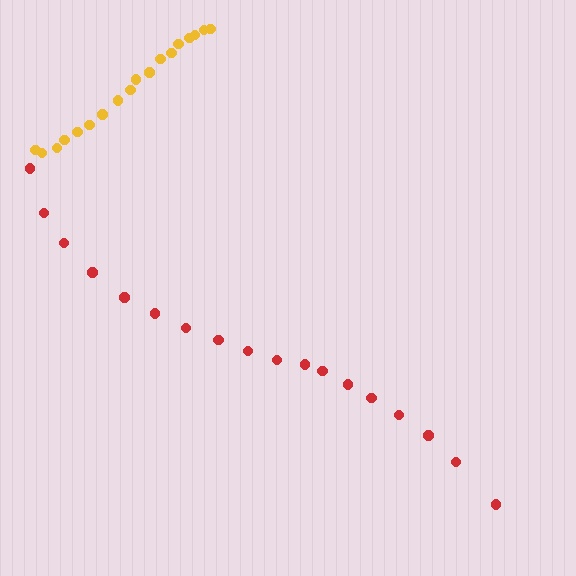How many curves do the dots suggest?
There are 2 distinct paths.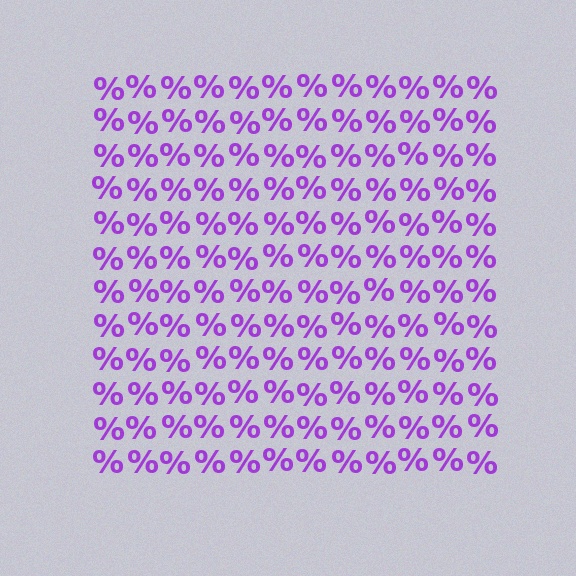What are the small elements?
The small elements are percent signs.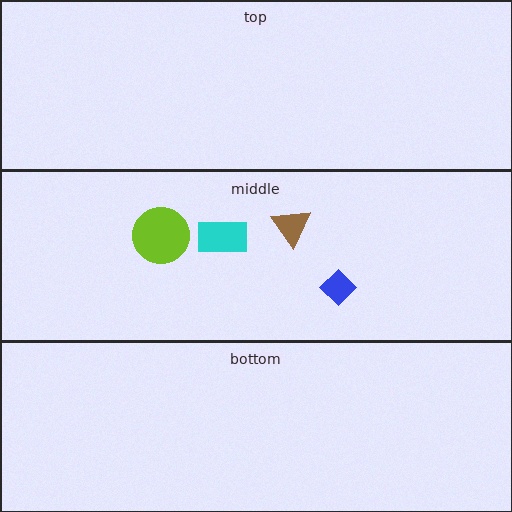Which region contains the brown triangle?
The middle region.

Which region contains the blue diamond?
The middle region.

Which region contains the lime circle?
The middle region.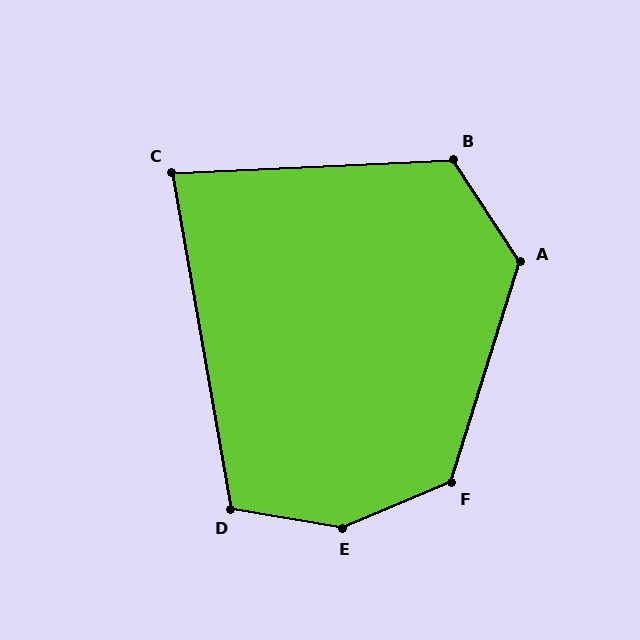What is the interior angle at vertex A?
Approximately 129 degrees (obtuse).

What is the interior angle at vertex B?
Approximately 121 degrees (obtuse).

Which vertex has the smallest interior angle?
C, at approximately 83 degrees.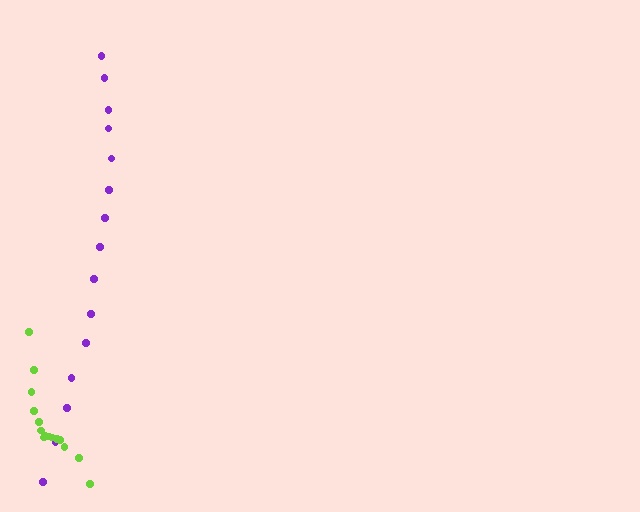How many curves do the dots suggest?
There are 2 distinct paths.